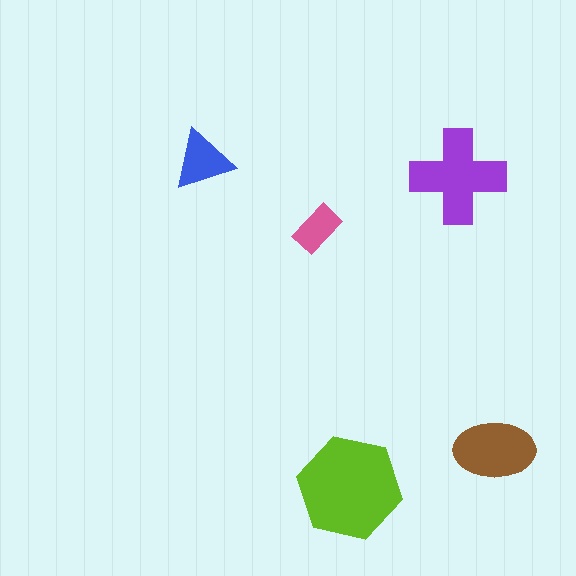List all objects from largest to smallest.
The lime hexagon, the purple cross, the brown ellipse, the blue triangle, the pink rectangle.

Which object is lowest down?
The lime hexagon is bottommost.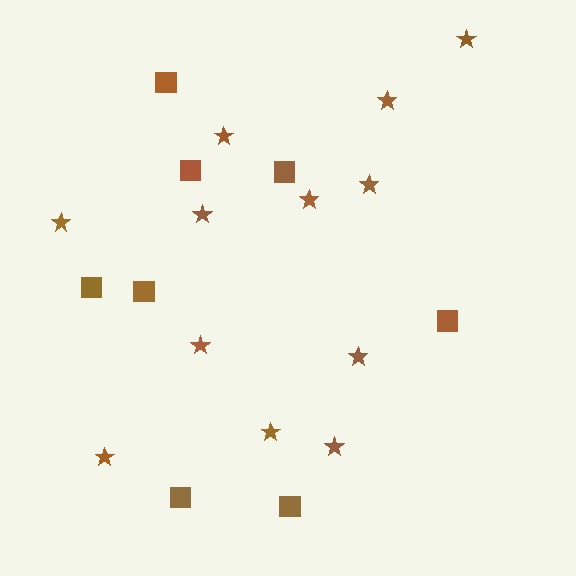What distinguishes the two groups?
There are 2 groups: one group of stars (12) and one group of squares (8).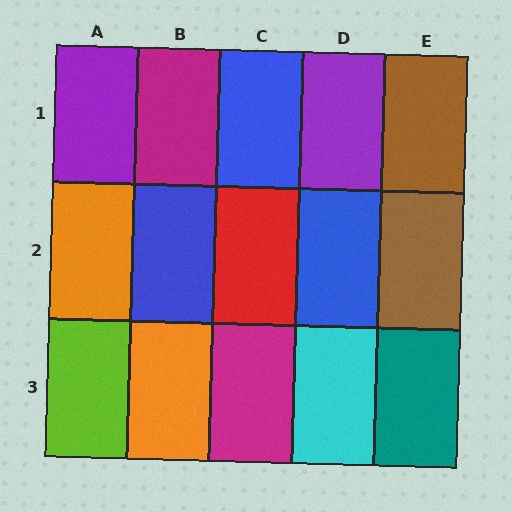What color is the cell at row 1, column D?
Purple.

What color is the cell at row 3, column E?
Teal.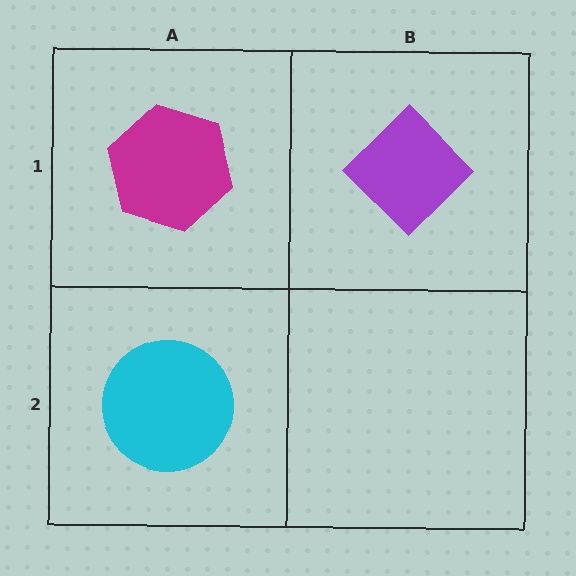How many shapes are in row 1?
2 shapes.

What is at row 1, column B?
A purple diamond.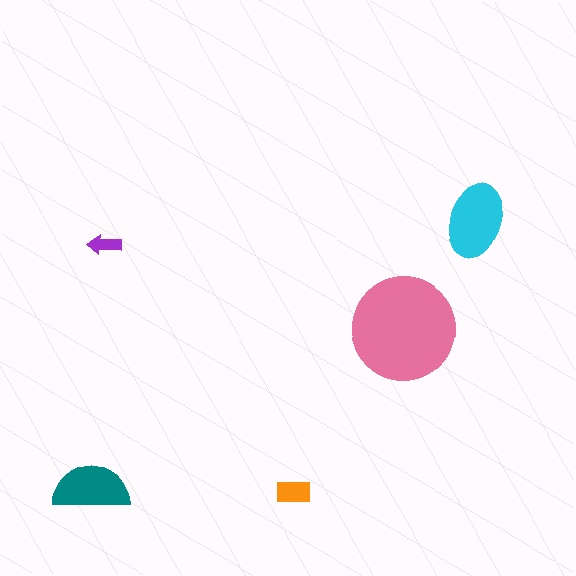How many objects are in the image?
There are 5 objects in the image.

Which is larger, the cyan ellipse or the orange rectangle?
The cyan ellipse.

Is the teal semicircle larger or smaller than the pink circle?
Smaller.